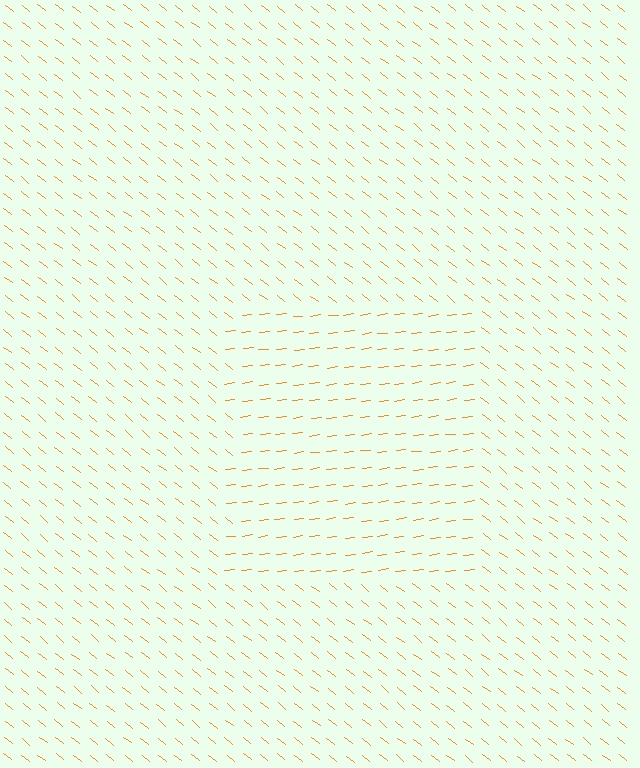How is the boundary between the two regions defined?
The boundary is defined purely by a change in line orientation (approximately 45 degrees difference). All lines are the same color and thickness.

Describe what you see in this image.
The image is filled with small orange line segments. A rectangle region in the image has lines oriented differently from the surrounding lines, creating a visible texture boundary.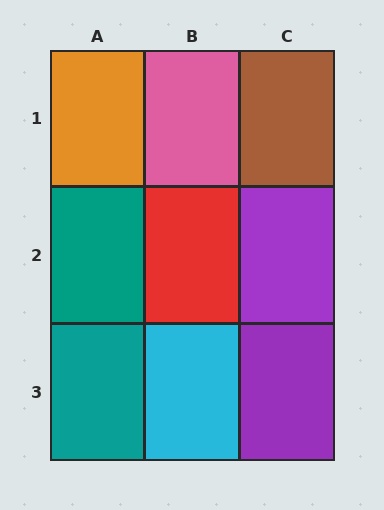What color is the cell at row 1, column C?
Brown.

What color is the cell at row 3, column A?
Teal.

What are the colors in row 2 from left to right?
Teal, red, purple.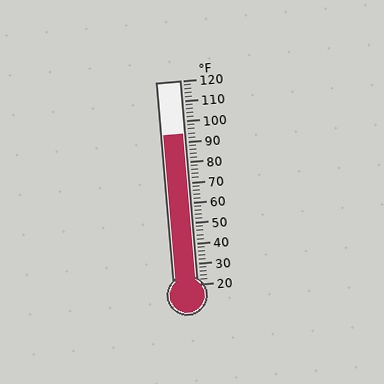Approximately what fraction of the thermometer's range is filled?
The thermometer is filled to approximately 75% of its range.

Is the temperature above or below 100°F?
The temperature is below 100°F.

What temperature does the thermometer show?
The thermometer shows approximately 94°F.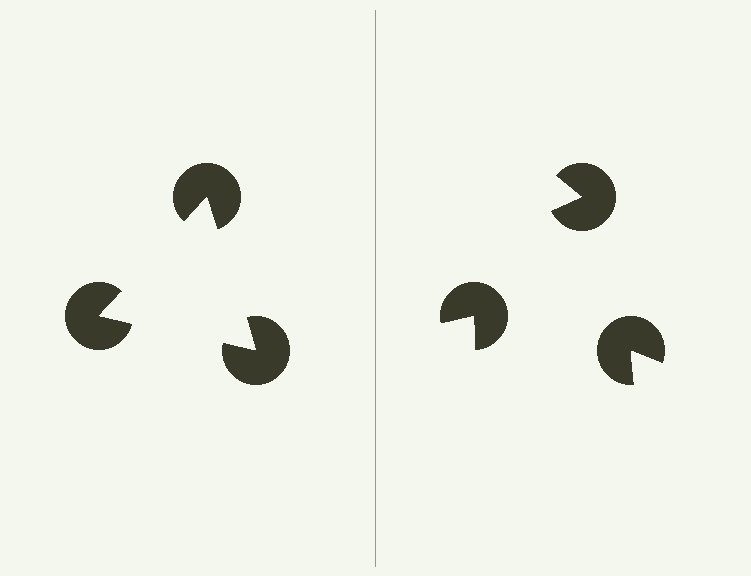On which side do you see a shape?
An illusory triangle appears on the left side. On the right side the wedge cuts are rotated, so no coherent shape forms.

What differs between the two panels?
The pac-man discs are positioned identically on both sides; only the wedge orientations differ. On the left they align to a triangle; on the right they are misaligned.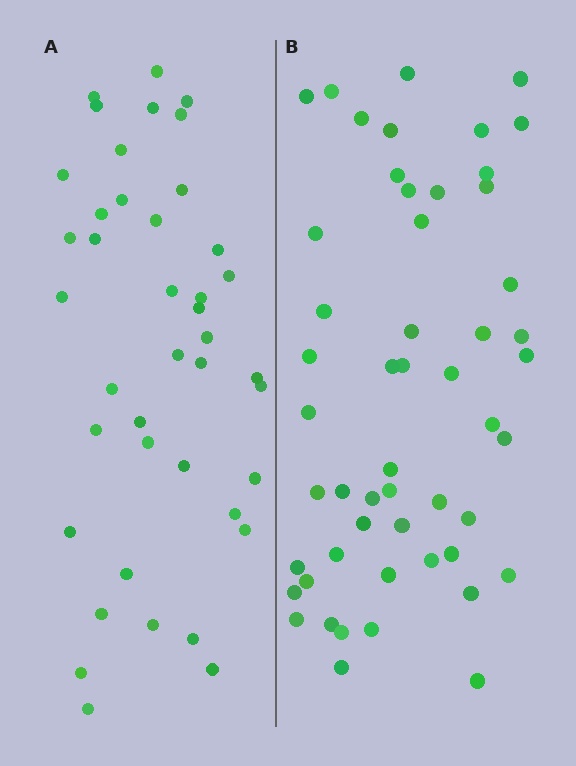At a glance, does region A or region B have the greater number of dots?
Region B (the right region) has more dots.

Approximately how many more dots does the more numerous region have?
Region B has roughly 12 or so more dots than region A.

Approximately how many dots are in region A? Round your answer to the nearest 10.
About 40 dots. (The exact count is 41, which rounds to 40.)